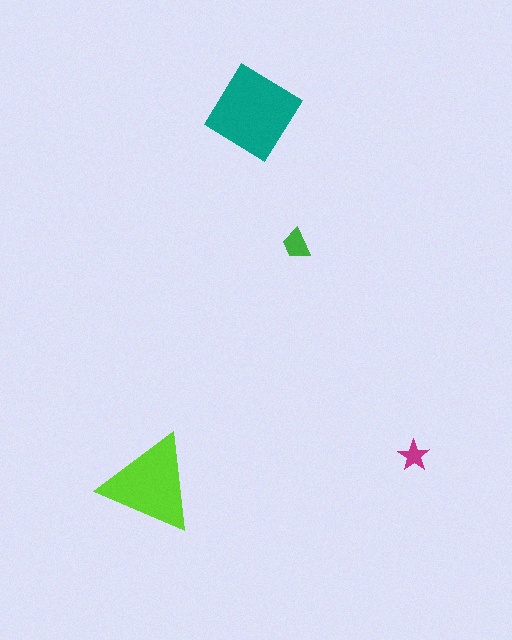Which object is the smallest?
The magenta star.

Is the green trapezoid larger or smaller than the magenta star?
Larger.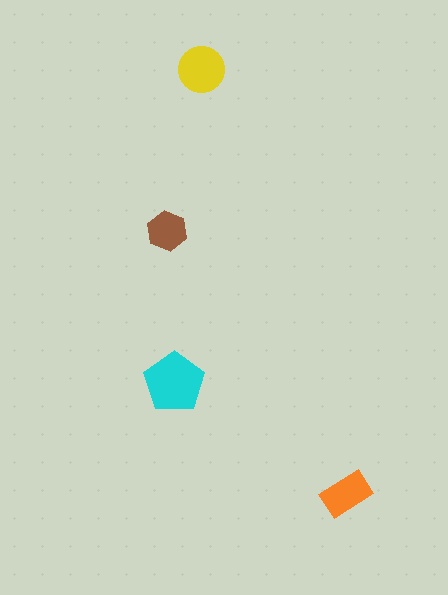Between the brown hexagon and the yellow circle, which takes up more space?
The yellow circle.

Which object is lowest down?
The orange rectangle is bottommost.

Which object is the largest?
The cyan pentagon.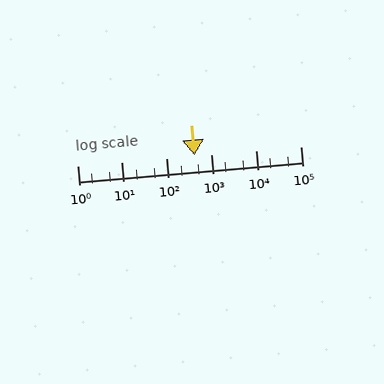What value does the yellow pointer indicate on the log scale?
The pointer indicates approximately 420.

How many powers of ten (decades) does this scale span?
The scale spans 5 decades, from 1 to 100000.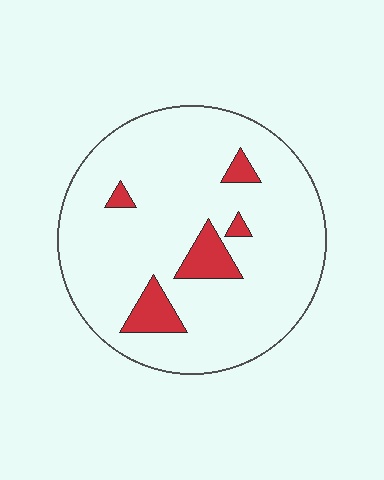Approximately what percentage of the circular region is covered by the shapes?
Approximately 10%.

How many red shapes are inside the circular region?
5.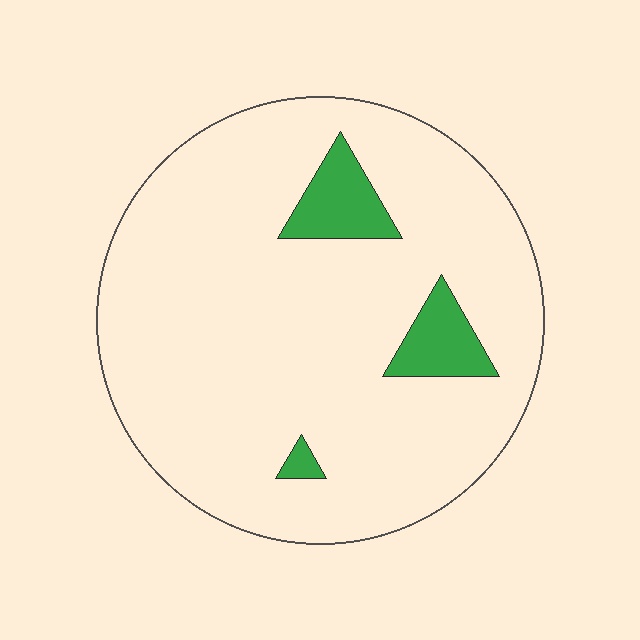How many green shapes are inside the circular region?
3.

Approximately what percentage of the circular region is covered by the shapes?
Approximately 10%.